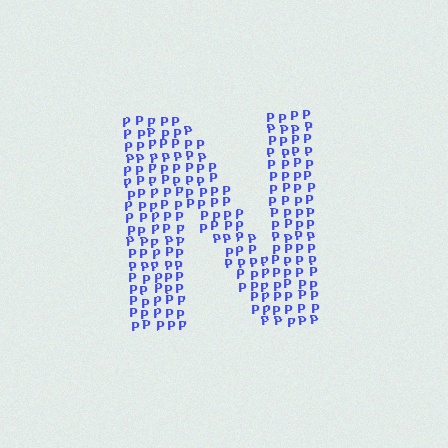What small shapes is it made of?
It is made of small letter P's.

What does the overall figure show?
The overall figure shows the letter N.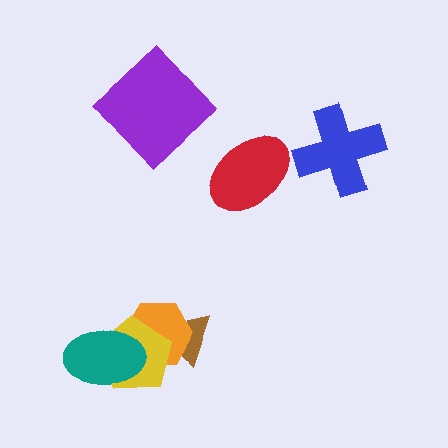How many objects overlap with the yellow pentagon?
3 objects overlap with the yellow pentagon.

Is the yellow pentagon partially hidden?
Yes, it is partially covered by another shape.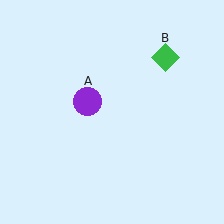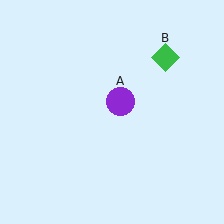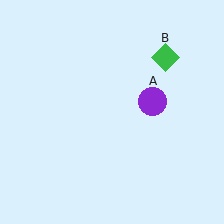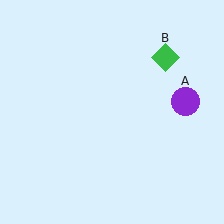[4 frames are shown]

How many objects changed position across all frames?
1 object changed position: purple circle (object A).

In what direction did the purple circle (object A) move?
The purple circle (object A) moved right.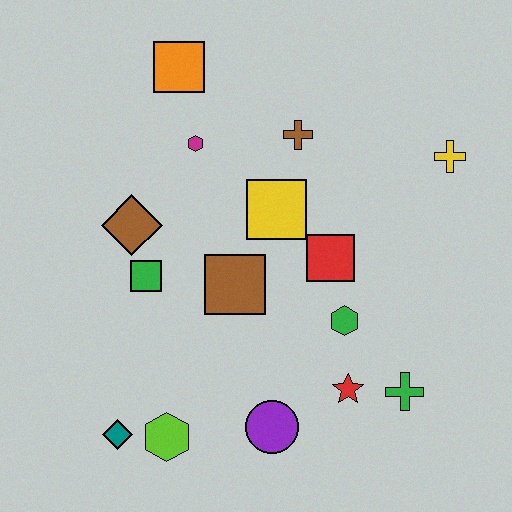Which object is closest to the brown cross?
The yellow square is closest to the brown cross.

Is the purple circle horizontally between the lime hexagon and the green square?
No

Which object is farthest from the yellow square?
The teal diamond is farthest from the yellow square.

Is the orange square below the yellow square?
No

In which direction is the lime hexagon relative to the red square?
The lime hexagon is below the red square.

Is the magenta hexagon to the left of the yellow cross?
Yes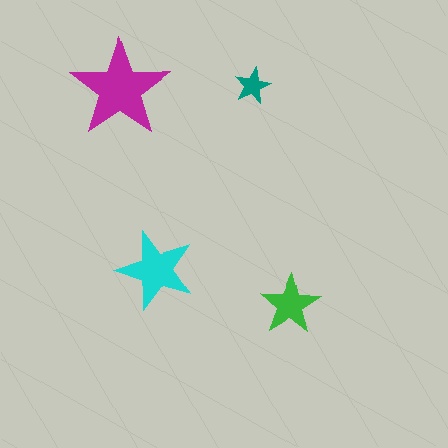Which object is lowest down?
The green star is bottommost.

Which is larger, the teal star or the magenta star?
The magenta one.